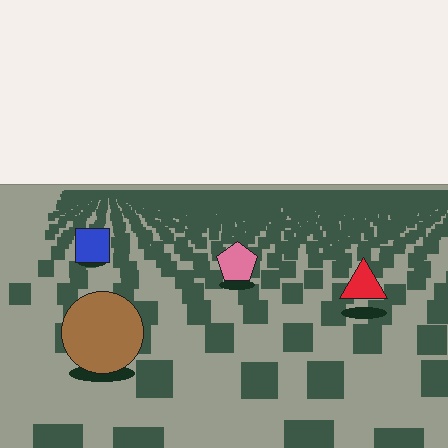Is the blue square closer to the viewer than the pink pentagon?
No. The pink pentagon is closer — you can tell from the texture gradient: the ground texture is coarser near it.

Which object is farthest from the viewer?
The blue square is farthest from the viewer. It appears smaller and the ground texture around it is denser.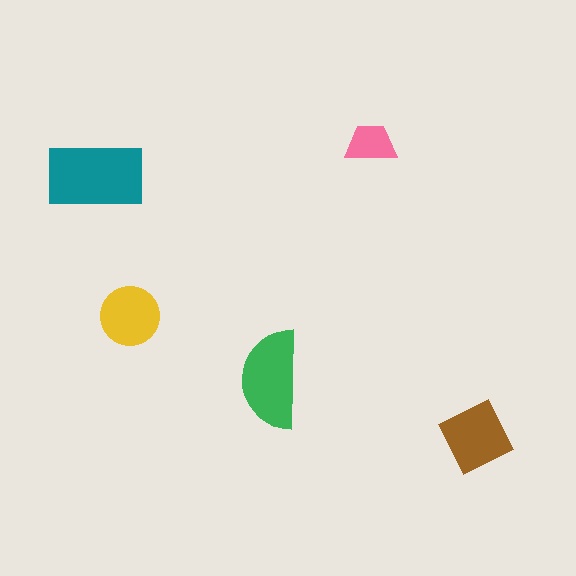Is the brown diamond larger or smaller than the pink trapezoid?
Larger.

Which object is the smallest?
The pink trapezoid.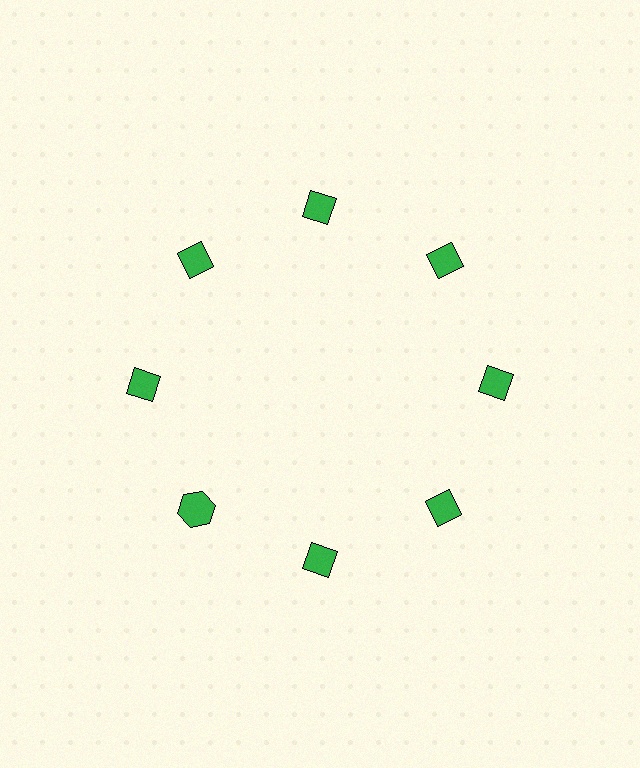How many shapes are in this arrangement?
There are 8 shapes arranged in a ring pattern.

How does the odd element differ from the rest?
It has a different shape: hexagon instead of diamond.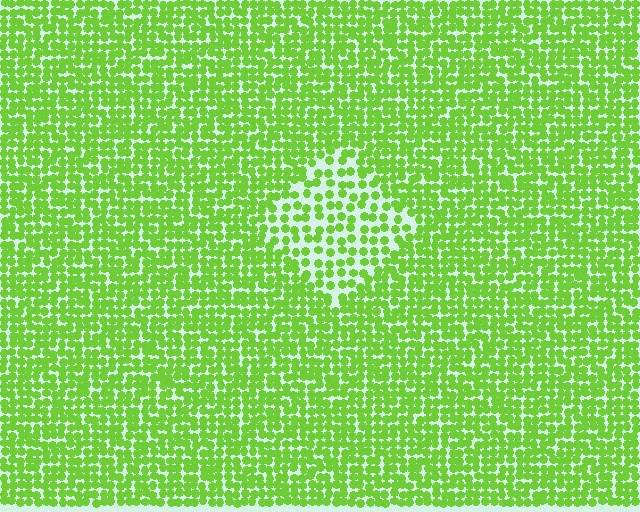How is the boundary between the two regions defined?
The boundary is defined by a change in element density (approximately 1.8x ratio). All elements are the same color, size, and shape.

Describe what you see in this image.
The image contains small lime elements arranged at two different densities. A diamond-shaped region is visible where the elements are less densely packed than the surrounding area.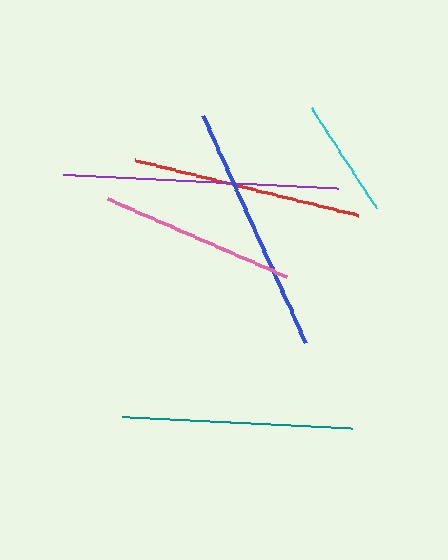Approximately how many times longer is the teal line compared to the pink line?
The teal line is approximately 1.2 times the length of the pink line.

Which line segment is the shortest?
The cyan line is the shortest at approximately 120 pixels.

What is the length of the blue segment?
The blue segment is approximately 250 pixels long.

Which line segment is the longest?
The purple line is the longest at approximately 275 pixels.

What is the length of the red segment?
The red segment is approximately 230 pixels long.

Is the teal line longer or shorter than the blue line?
The blue line is longer than the teal line.